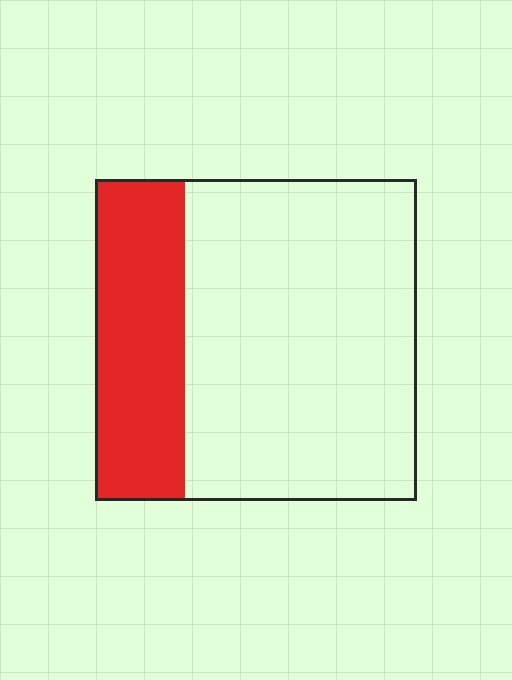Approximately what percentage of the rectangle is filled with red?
Approximately 30%.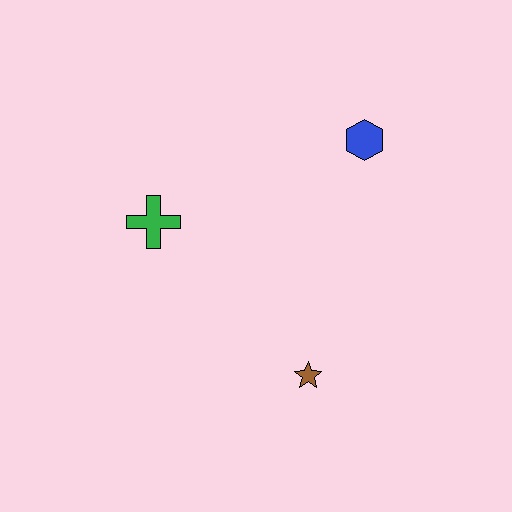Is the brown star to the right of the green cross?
Yes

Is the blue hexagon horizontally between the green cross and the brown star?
No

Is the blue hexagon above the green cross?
Yes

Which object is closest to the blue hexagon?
The green cross is closest to the blue hexagon.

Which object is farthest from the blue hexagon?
The brown star is farthest from the blue hexagon.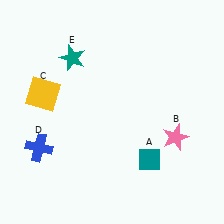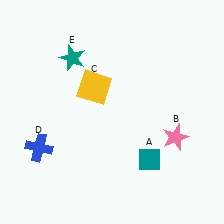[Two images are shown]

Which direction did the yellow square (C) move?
The yellow square (C) moved right.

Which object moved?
The yellow square (C) moved right.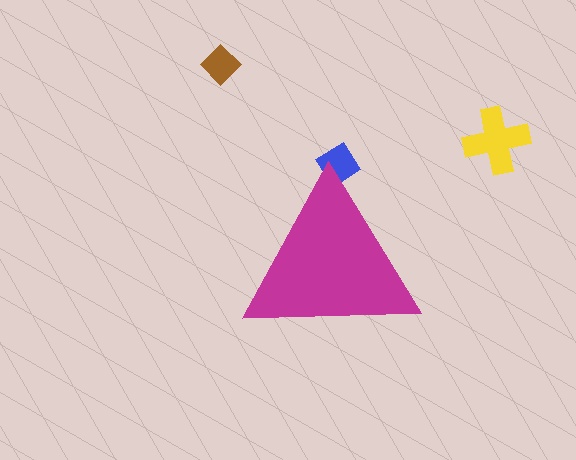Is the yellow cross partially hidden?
No, the yellow cross is fully visible.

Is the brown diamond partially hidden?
No, the brown diamond is fully visible.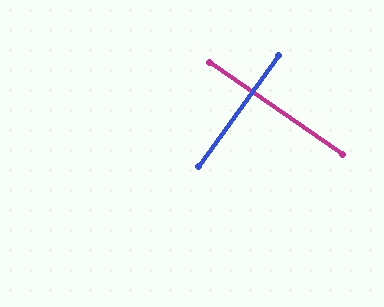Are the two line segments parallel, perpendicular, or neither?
Perpendicular — they meet at approximately 89°.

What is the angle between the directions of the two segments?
Approximately 89 degrees.